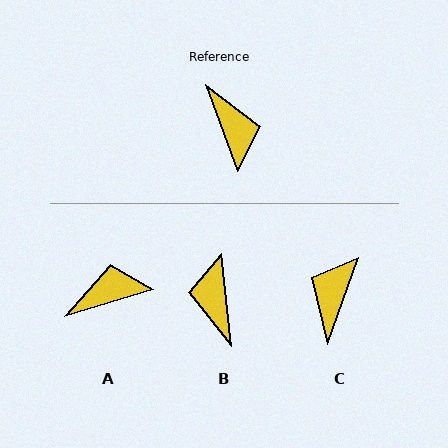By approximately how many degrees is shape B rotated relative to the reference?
Approximately 167 degrees counter-clockwise.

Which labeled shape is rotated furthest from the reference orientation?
B, about 167 degrees away.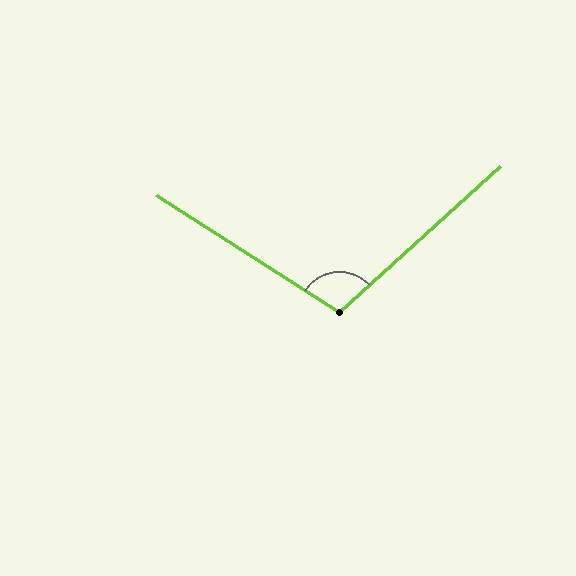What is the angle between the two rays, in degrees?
Approximately 105 degrees.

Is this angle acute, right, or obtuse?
It is obtuse.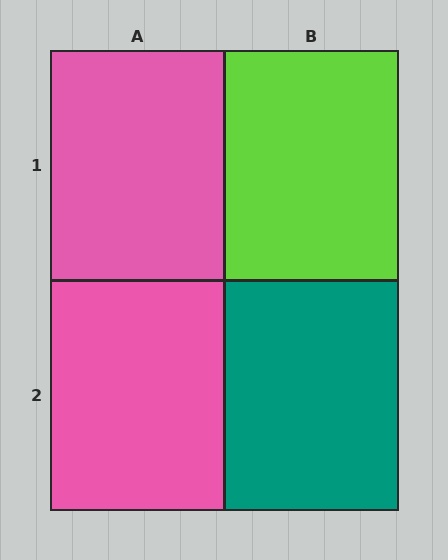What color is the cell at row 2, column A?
Pink.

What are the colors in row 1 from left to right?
Pink, lime.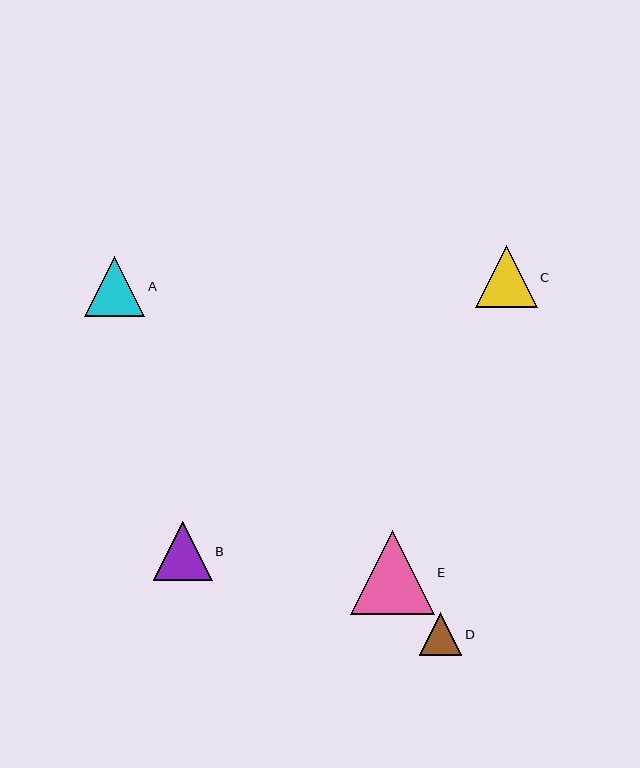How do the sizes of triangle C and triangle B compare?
Triangle C and triangle B are approximately the same size.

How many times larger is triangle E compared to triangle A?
Triangle E is approximately 1.4 times the size of triangle A.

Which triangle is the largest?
Triangle E is the largest with a size of approximately 84 pixels.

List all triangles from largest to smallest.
From largest to smallest: E, C, A, B, D.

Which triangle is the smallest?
Triangle D is the smallest with a size of approximately 42 pixels.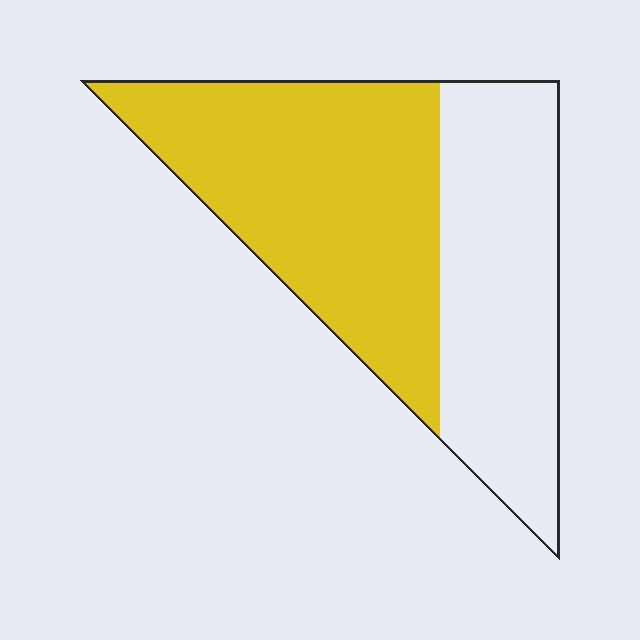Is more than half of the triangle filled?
Yes.